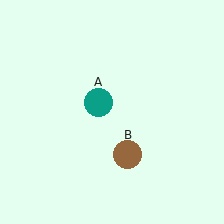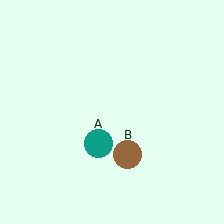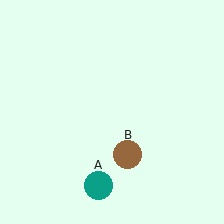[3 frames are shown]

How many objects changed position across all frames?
1 object changed position: teal circle (object A).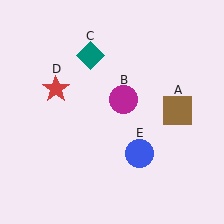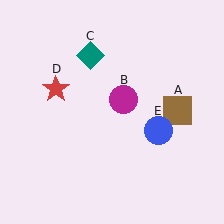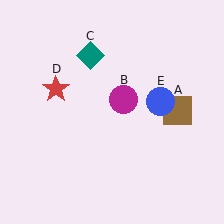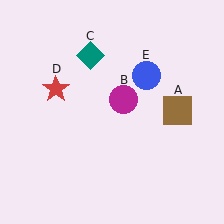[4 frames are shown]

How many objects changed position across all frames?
1 object changed position: blue circle (object E).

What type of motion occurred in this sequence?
The blue circle (object E) rotated counterclockwise around the center of the scene.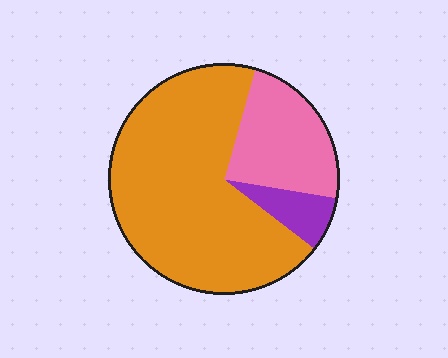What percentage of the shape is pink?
Pink covers 23% of the shape.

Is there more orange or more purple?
Orange.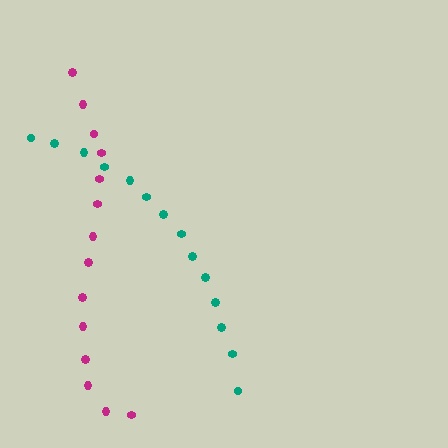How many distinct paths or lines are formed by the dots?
There are 2 distinct paths.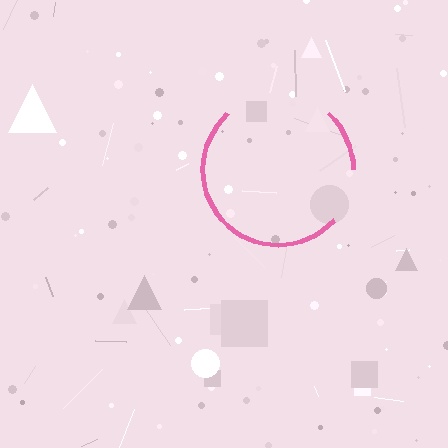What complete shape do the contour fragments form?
The contour fragments form a circle.